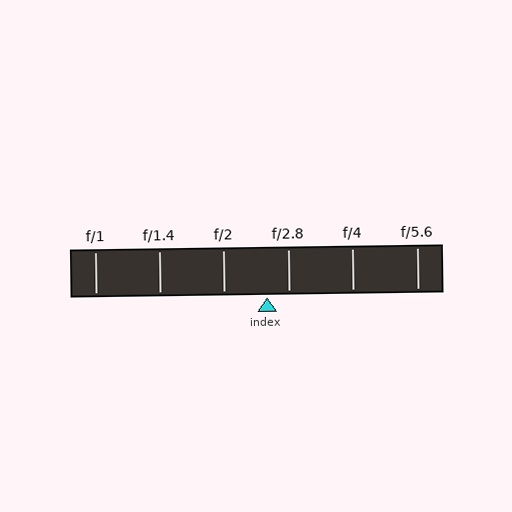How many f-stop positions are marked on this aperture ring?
There are 6 f-stop positions marked.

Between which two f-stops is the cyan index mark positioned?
The index mark is between f/2 and f/2.8.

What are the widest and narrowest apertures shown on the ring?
The widest aperture shown is f/1 and the narrowest is f/5.6.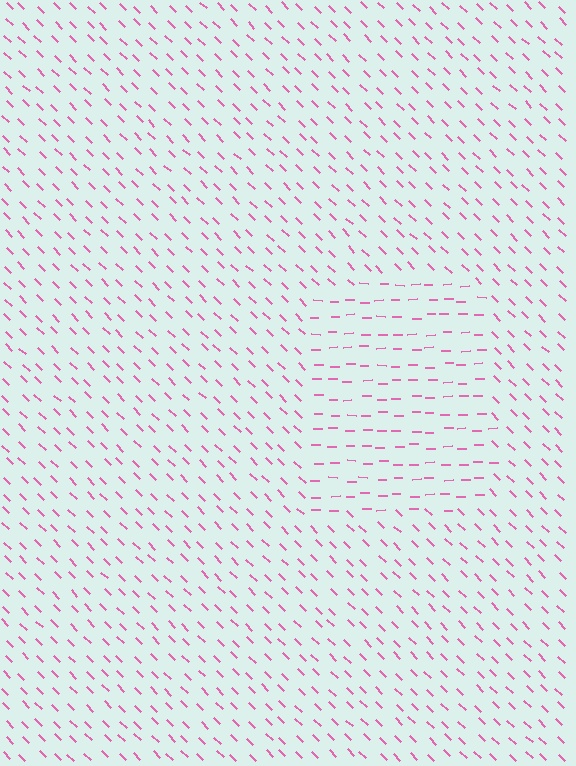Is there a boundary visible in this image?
Yes, there is a texture boundary formed by a change in line orientation.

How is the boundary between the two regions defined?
The boundary is defined purely by a change in line orientation (approximately 45 degrees difference). All lines are the same color and thickness.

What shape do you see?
I see a rectangle.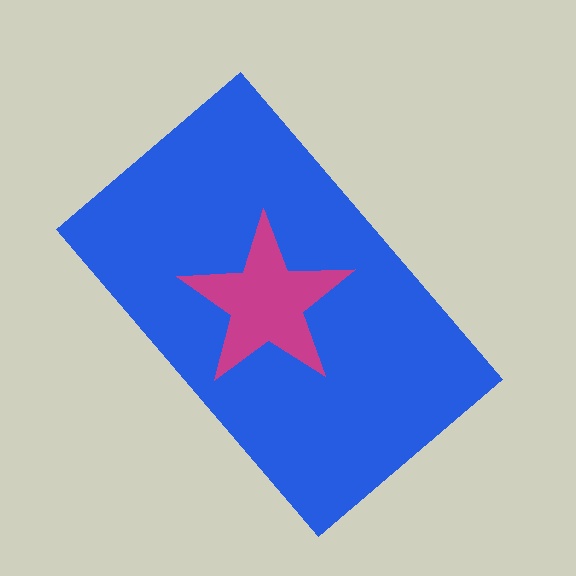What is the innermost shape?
The magenta star.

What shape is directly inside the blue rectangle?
The magenta star.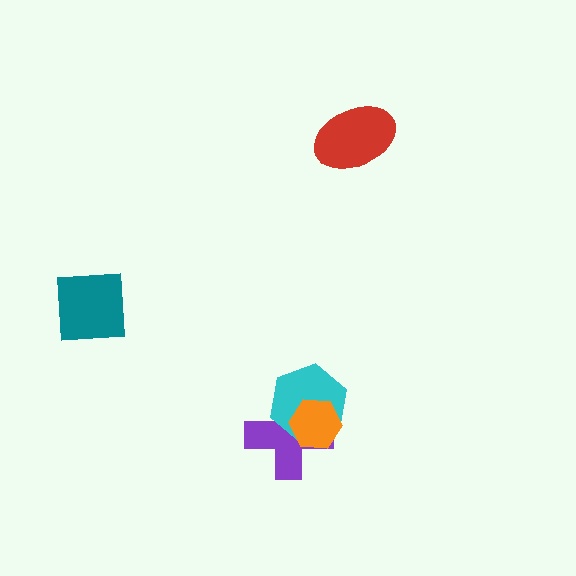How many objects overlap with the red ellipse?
0 objects overlap with the red ellipse.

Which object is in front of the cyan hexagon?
The orange hexagon is in front of the cyan hexagon.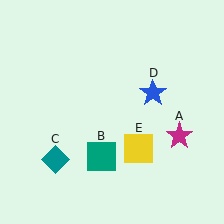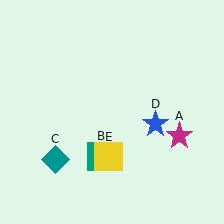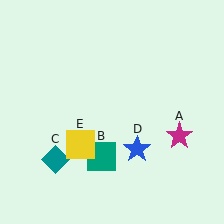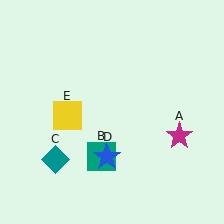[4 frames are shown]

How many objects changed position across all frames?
2 objects changed position: blue star (object D), yellow square (object E).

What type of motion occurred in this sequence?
The blue star (object D), yellow square (object E) rotated clockwise around the center of the scene.